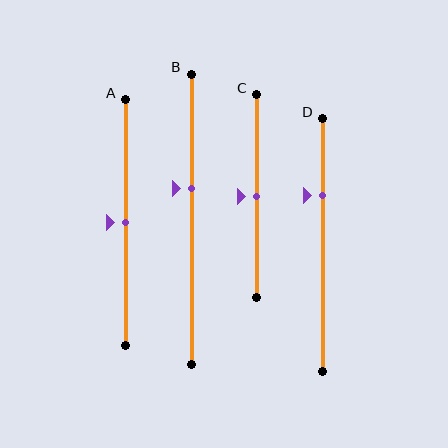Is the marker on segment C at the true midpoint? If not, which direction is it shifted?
Yes, the marker on segment C is at the true midpoint.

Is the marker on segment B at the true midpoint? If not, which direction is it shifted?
No, the marker on segment B is shifted upward by about 11% of the segment length.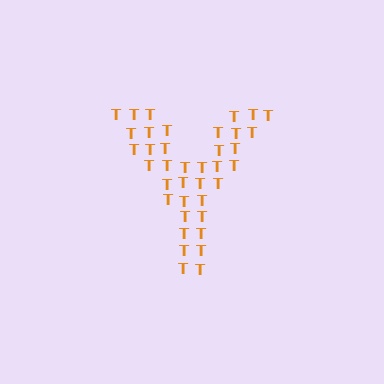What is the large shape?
The large shape is the letter Y.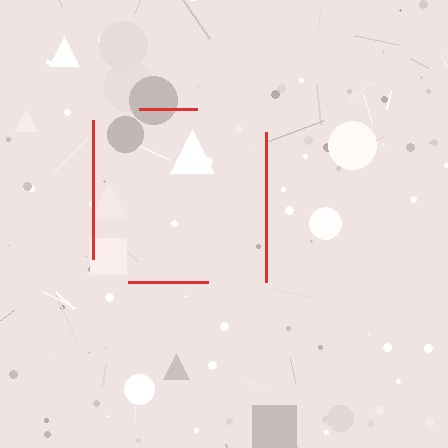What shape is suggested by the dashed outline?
The dashed outline suggests a square.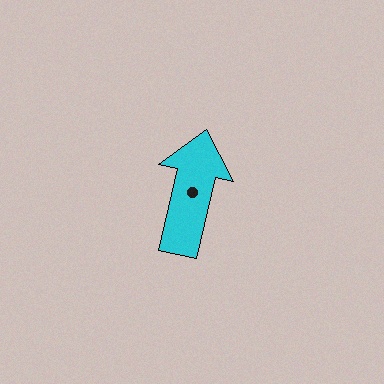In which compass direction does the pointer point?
North.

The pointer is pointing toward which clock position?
Roughly 12 o'clock.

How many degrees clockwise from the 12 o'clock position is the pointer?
Approximately 13 degrees.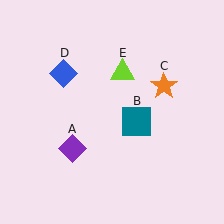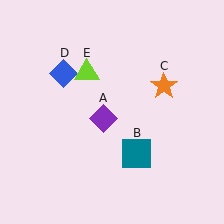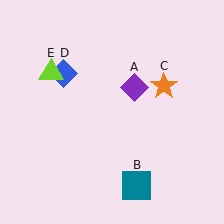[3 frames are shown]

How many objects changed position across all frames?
3 objects changed position: purple diamond (object A), teal square (object B), lime triangle (object E).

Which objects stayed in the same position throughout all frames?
Orange star (object C) and blue diamond (object D) remained stationary.